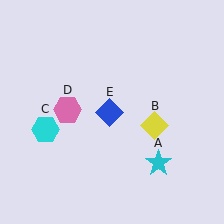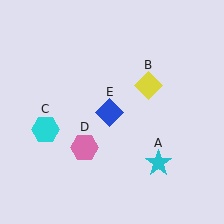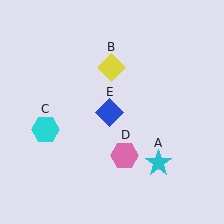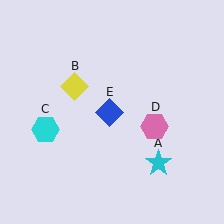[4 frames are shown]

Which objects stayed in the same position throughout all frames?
Cyan star (object A) and cyan hexagon (object C) and blue diamond (object E) remained stationary.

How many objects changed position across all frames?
2 objects changed position: yellow diamond (object B), pink hexagon (object D).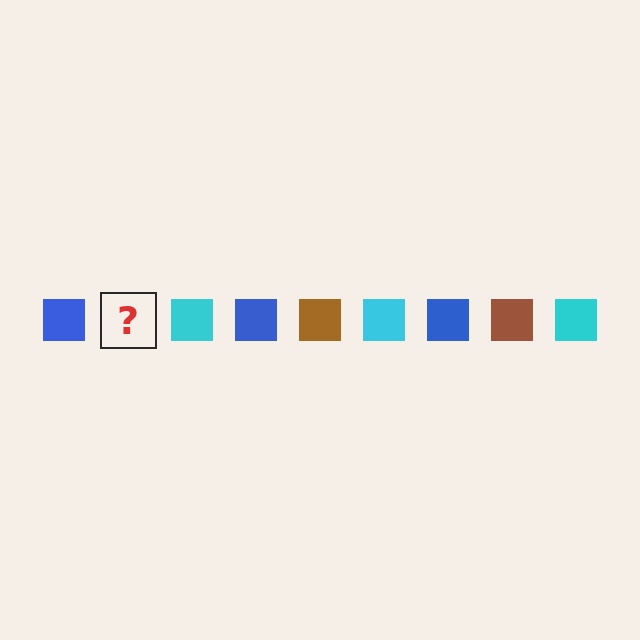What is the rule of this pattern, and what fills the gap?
The rule is that the pattern cycles through blue, brown, cyan squares. The gap should be filled with a brown square.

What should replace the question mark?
The question mark should be replaced with a brown square.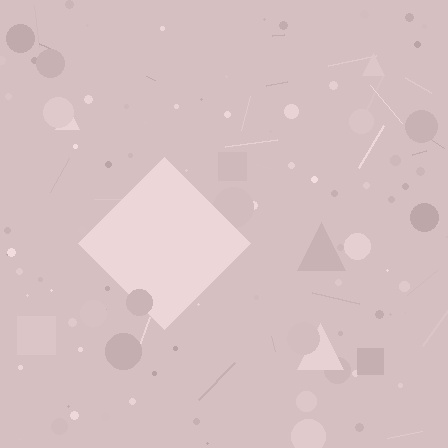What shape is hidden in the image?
A diamond is hidden in the image.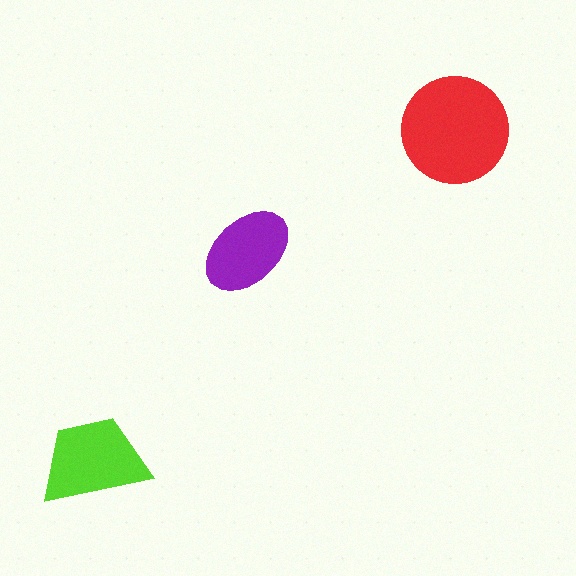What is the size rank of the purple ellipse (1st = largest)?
3rd.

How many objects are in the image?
There are 3 objects in the image.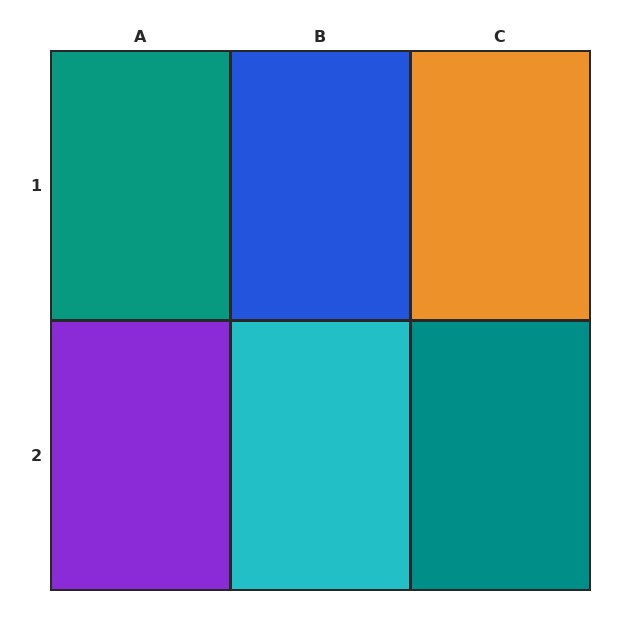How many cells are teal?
2 cells are teal.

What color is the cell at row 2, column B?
Cyan.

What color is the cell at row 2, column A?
Purple.